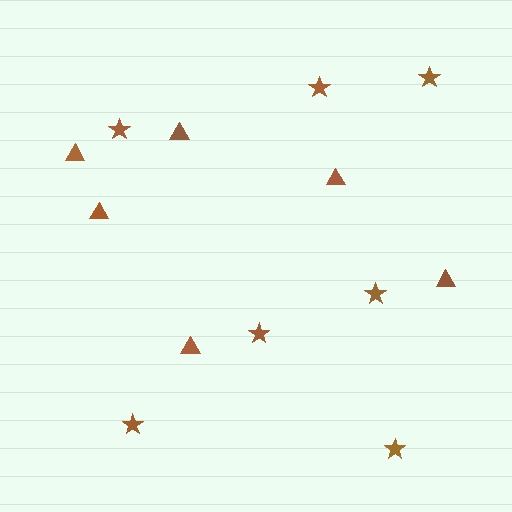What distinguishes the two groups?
There are 2 groups: one group of triangles (6) and one group of stars (7).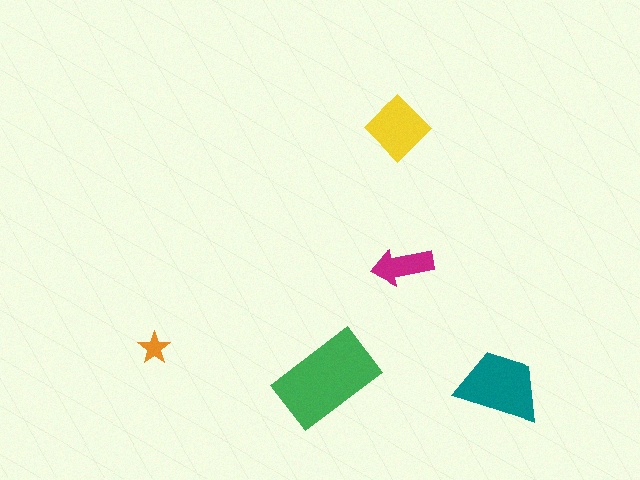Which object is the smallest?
The orange star.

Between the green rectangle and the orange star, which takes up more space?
The green rectangle.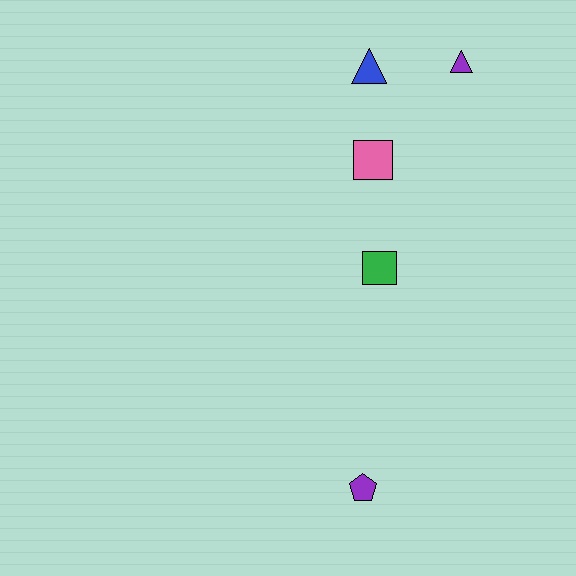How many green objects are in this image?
There is 1 green object.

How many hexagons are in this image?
There are no hexagons.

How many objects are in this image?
There are 5 objects.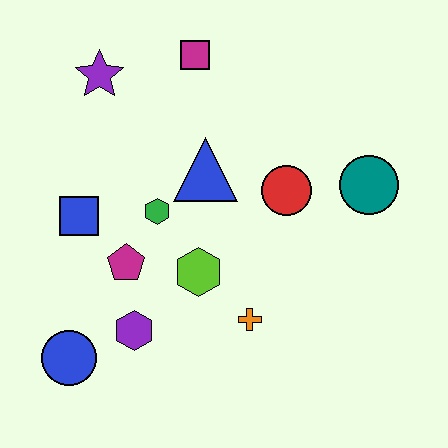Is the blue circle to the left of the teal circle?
Yes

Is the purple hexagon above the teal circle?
No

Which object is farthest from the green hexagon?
The teal circle is farthest from the green hexagon.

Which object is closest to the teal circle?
The red circle is closest to the teal circle.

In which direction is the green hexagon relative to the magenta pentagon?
The green hexagon is above the magenta pentagon.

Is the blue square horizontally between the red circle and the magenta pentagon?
No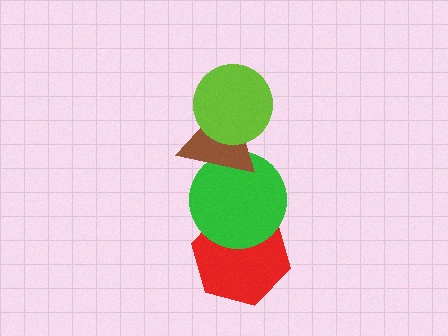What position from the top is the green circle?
The green circle is 3rd from the top.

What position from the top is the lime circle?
The lime circle is 1st from the top.